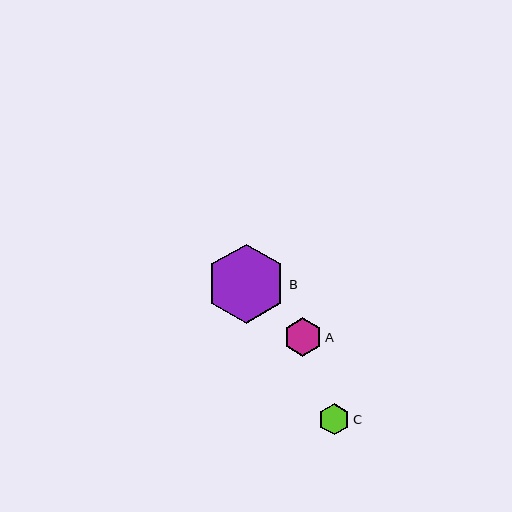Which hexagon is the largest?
Hexagon B is the largest with a size of approximately 80 pixels.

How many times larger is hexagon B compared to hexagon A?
Hexagon B is approximately 2.1 times the size of hexagon A.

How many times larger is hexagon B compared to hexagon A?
Hexagon B is approximately 2.1 times the size of hexagon A.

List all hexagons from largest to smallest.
From largest to smallest: B, A, C.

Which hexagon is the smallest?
Hexagon C is the smallest with a size of approximately 31 pixels.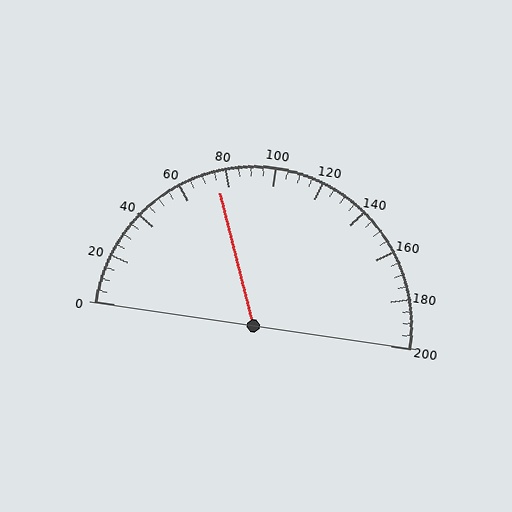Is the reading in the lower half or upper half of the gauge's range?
The reading is in the lower half of the range (0 to 200).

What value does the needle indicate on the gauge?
The needle indicates approximately 75.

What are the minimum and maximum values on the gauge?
The gauge ranges from 0 to 200.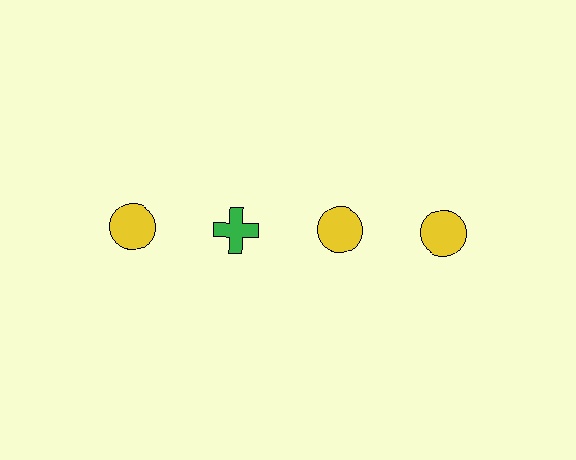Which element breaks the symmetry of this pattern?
The green cross in the top row, second from left column breaks the symmetry. All other shapes are yellow circles.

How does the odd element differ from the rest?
It differs in both color (green instead of yellow) and shape (cross instead of circle).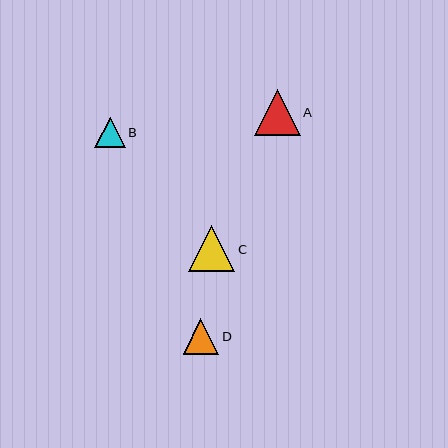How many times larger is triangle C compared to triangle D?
Triangle C is approximately 1.3 times the size of triangle D.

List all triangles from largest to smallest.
From largest to smallest: C, A, D, B.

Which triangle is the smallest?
Triangle B is the smallest with a size of approximately 30 pixels.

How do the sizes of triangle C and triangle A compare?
Triangle C and triangle A are approximately the same size.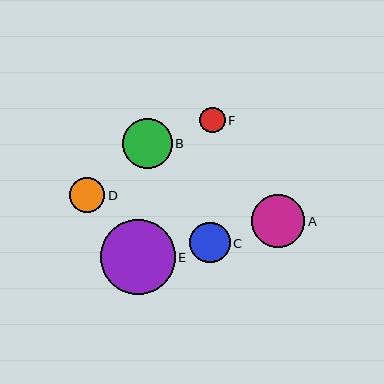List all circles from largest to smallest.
From largest to smallest: E, A, B, C, D, F.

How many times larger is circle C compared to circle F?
Circle C is approximately 1.6 times the size of circle F.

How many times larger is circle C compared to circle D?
Circle C is approximately 1.1 times the size of circle D.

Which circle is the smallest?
Circle F is the smallest with a size of approximately 25 pixels.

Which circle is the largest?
Circle E is the largest with a size of approximately 75 pixels.